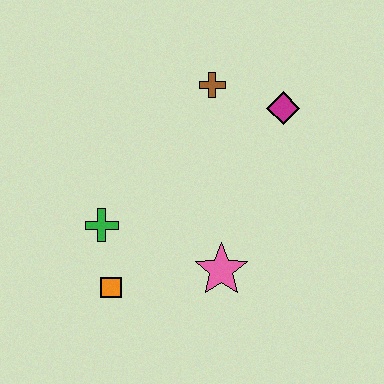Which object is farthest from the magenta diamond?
The orange square is farthest from the magenta diamond.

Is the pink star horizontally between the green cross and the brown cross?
No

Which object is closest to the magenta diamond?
The brown cross is closest to the magenta diamond.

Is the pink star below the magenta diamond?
Yes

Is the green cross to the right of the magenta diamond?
No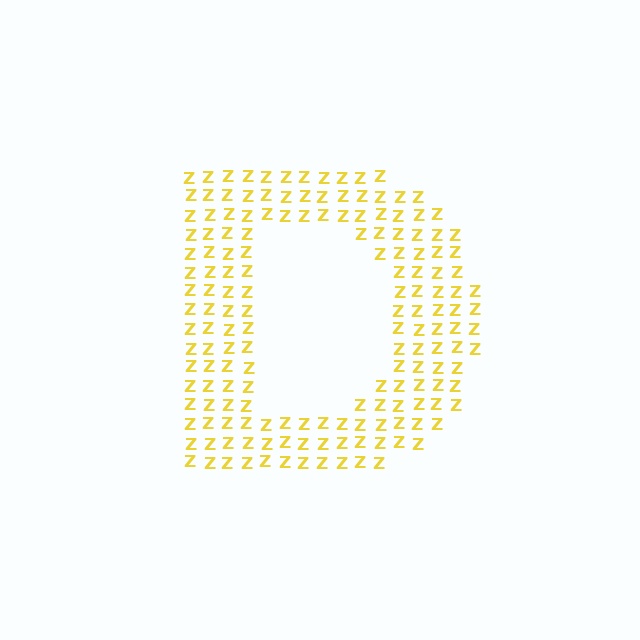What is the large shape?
The large shape is the letter D.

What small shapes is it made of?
It is made of small letter Z's.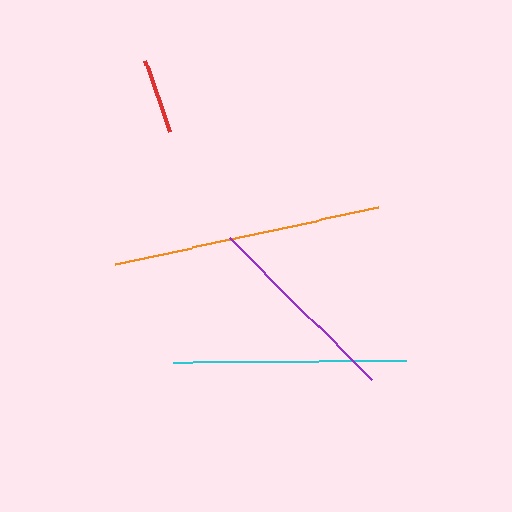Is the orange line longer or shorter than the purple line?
The orange line is longer than the purple line.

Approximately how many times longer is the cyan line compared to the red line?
The cyan line is approximately 3.1 times the length of the red line.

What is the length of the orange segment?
The orange segment is approximately 268 pixels long.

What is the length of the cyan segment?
The cyan segment is approximately 233 pixels long.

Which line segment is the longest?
The orange line is the longest at approximately 268 pixels.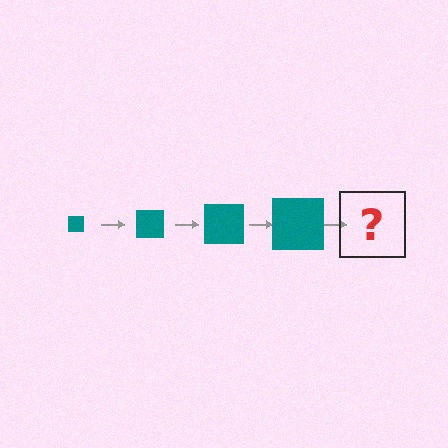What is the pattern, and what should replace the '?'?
The pattern is that the square gets progressively larger each step. The '?' should be a teal square, larger than the previous one.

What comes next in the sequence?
The next element should be a teal square, larger than the previous one.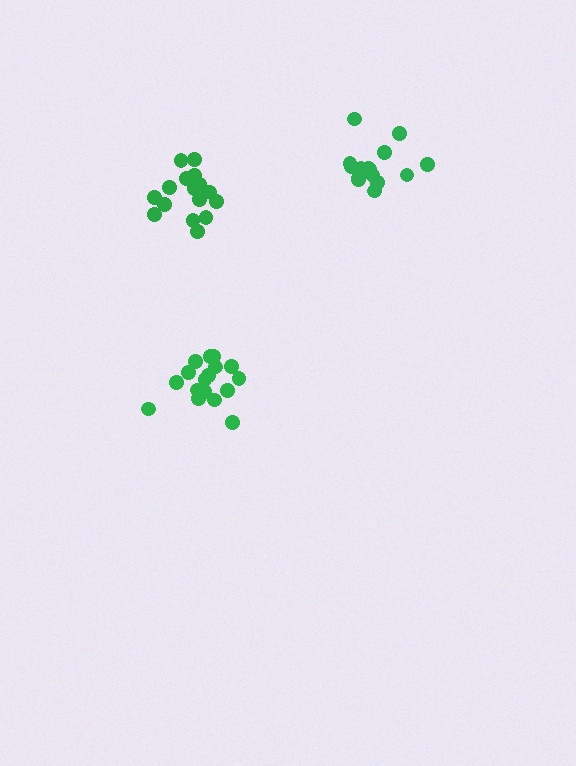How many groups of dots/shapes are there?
There are 3 groups.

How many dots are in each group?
Group 1: 17 dots, Group 2: 17 dots, Group 3: 16 dots (50 total).